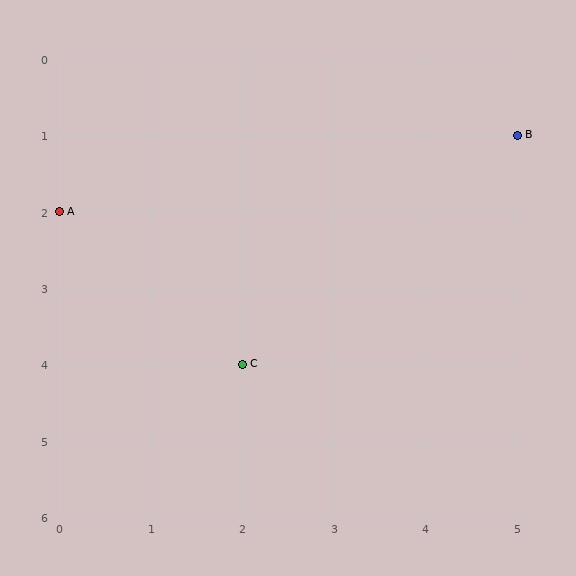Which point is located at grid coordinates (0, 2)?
Point A is at (0, 2).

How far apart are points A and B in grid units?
Points A and B are 5 columns and 1 row apart (about 5.1 grid units diagonally).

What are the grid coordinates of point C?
Point C is at grid coordinates (2, 4).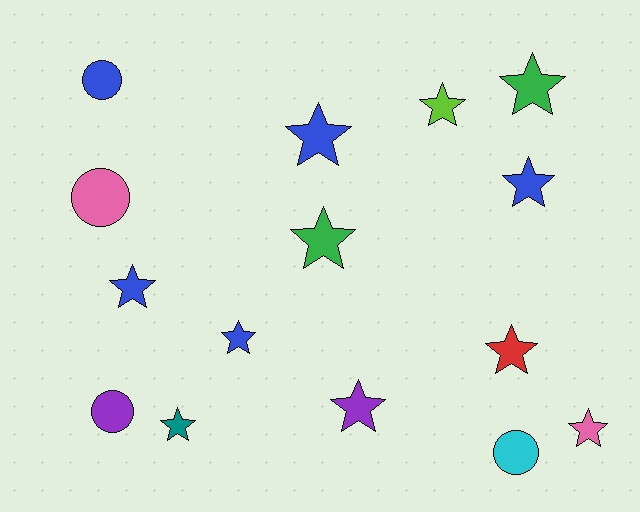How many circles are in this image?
There are 4 circles.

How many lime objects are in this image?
There is 1 lime object.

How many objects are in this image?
There are 15 objects.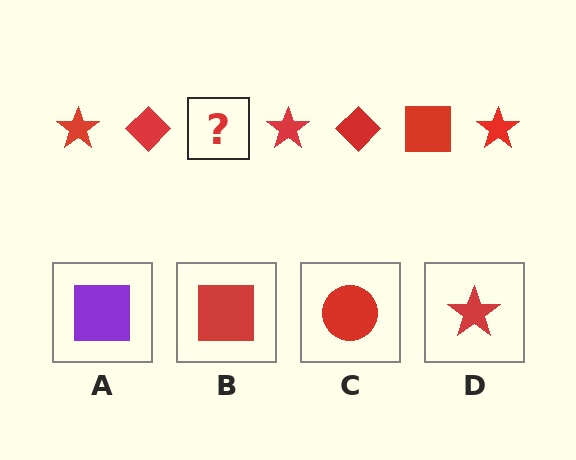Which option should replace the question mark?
Option B.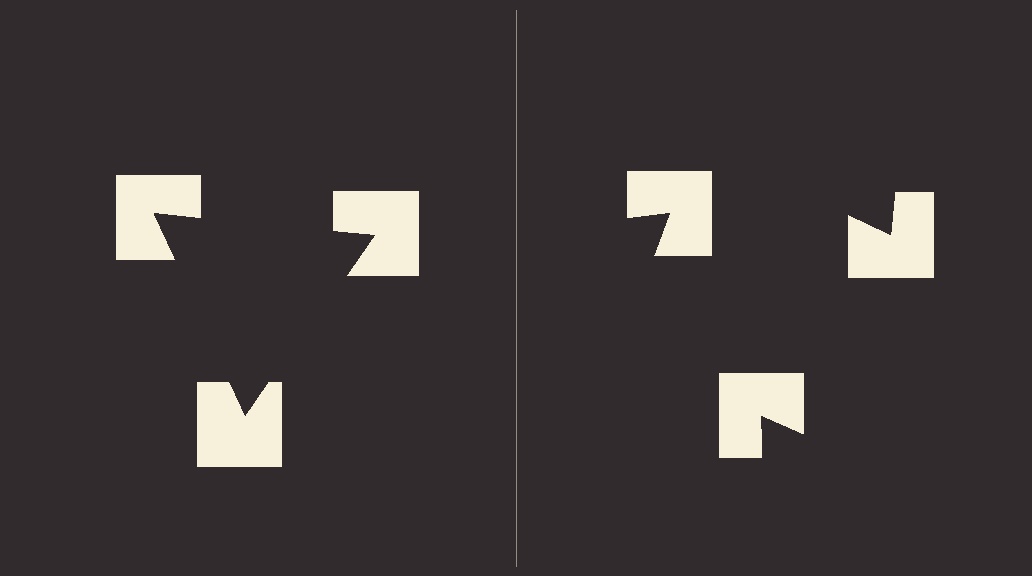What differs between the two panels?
The notched squares are positioned identically on both sides; only the wedge orientations differ. On the left they align to a triangle; on the right they are misaligned.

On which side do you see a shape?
An illusory triangle appears on the left side. On the right side the wedge cuts are rotated, so no coherent shape forms.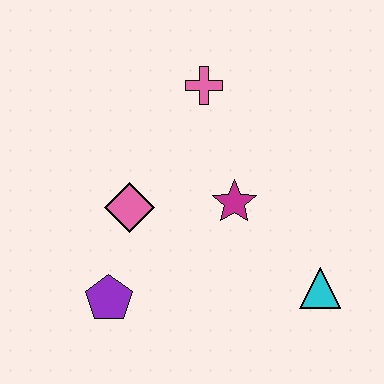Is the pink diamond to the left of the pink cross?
Yes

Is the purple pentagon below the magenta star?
Yes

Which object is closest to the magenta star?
The pink diamond is closest to the magenta star.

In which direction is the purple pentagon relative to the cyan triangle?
The purple pentagon is to the left of the cyan triangle.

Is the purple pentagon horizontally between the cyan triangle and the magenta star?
No